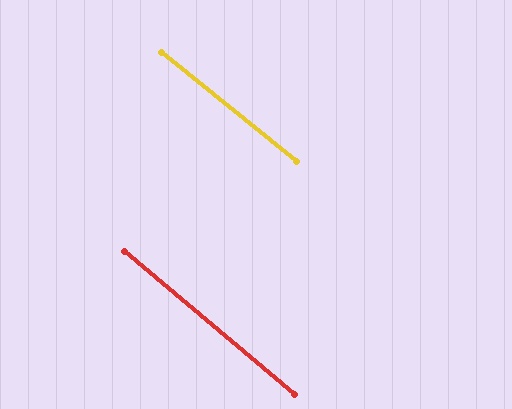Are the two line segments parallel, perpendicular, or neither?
Parallel — their directions differ by only 1.4°.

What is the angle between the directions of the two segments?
Approximately 1 degree.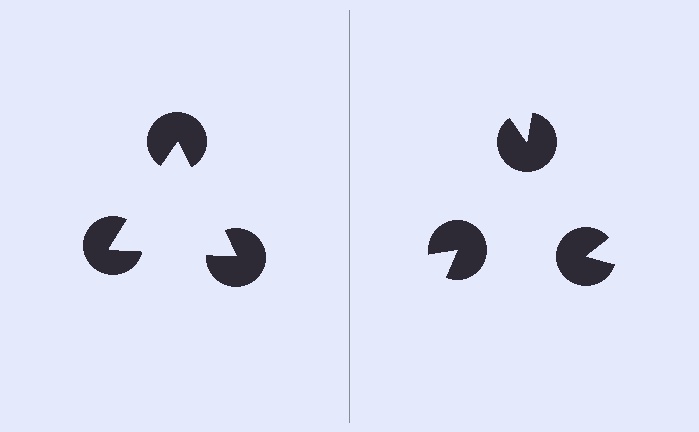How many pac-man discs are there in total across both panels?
6 — 3 on each side.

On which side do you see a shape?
An illusory triangle appears on the left side. On the right side the wedge cuts are rotated, so no coherent shape forms.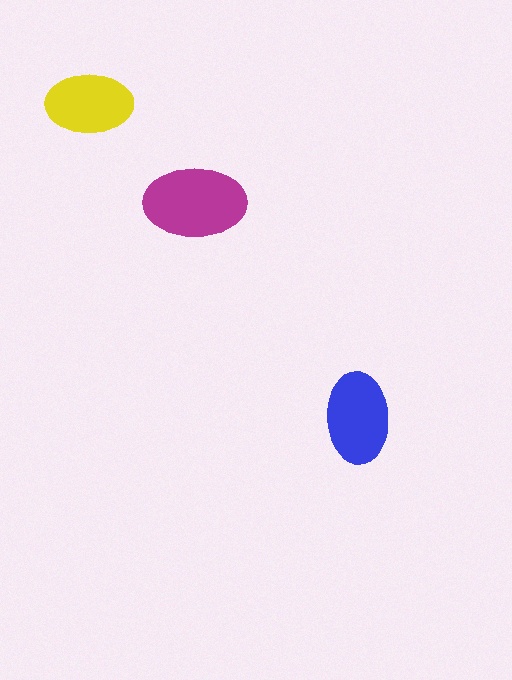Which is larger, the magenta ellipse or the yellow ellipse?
The magenta one.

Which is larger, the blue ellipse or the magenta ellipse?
The magenta one.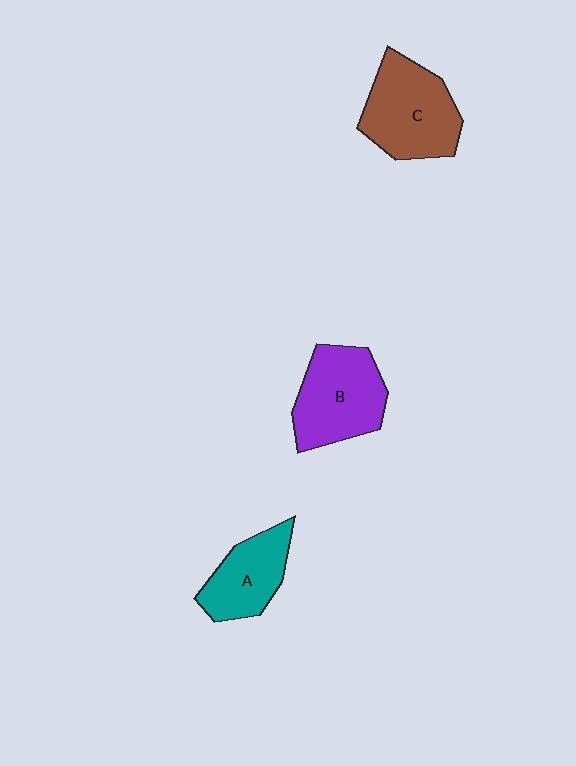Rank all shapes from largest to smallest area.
From largest to smallest: C (brown), B (purple), A (teal).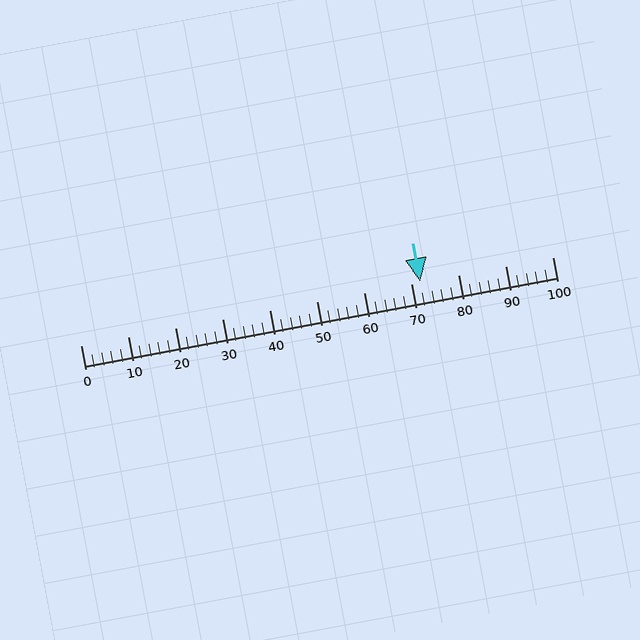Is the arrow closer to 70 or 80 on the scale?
The arrow is closer to 70.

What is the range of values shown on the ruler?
The ruler shows values from 0 to 100.